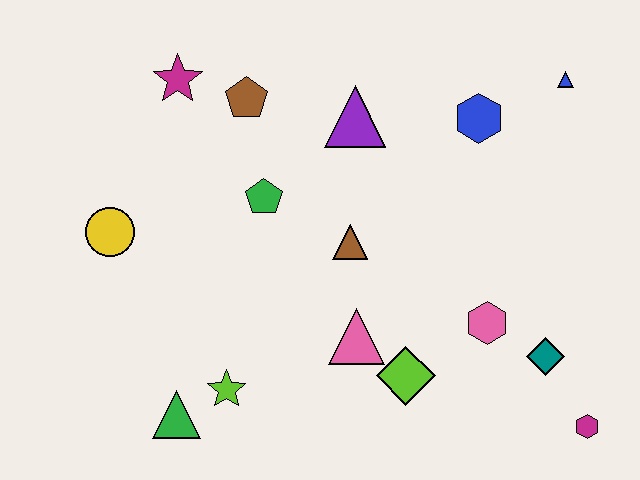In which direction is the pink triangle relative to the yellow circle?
The pink triangle is to the right of the yellow circle.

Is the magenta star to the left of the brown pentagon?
Yes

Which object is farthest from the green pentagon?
The magenta hexagon is farthest from the green pentagon.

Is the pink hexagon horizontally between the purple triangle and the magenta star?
No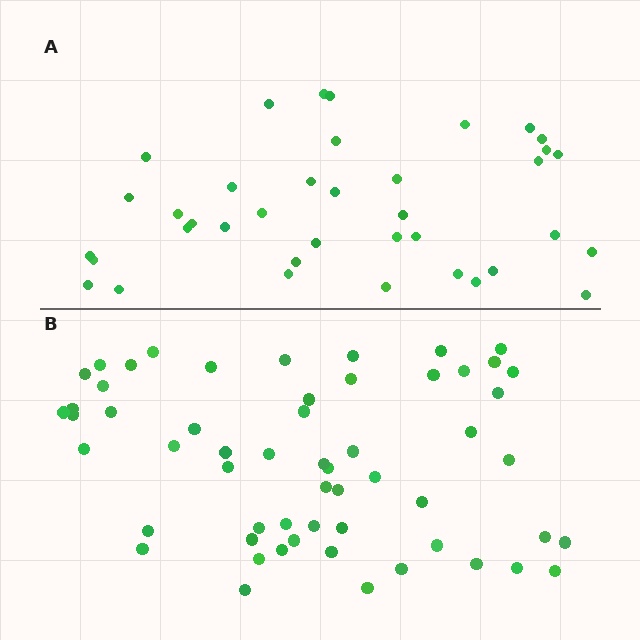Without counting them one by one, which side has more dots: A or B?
Region B (the bottom region) has more dots.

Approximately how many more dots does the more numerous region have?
Region B has approximately 20 more dots than region A.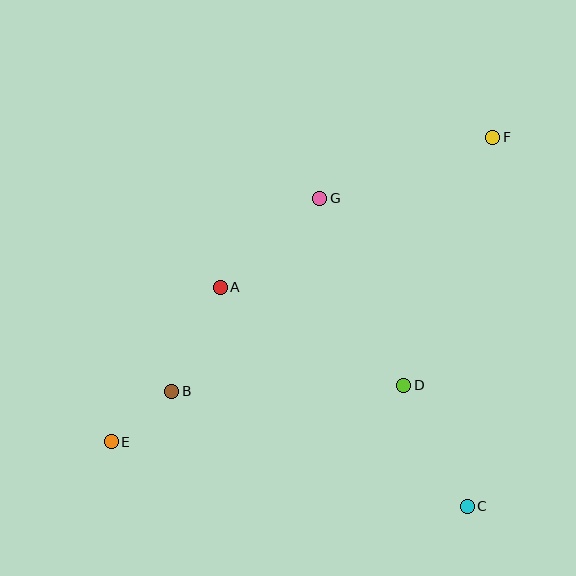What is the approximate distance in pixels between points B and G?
The distance between B and G is approximately 243 pixels.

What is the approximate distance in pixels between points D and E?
The distance between D and E is approximately 298 pixels.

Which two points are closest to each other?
Points B and E are closest to each other.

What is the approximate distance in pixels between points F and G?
The distance between F and G is approximately 183 pixels.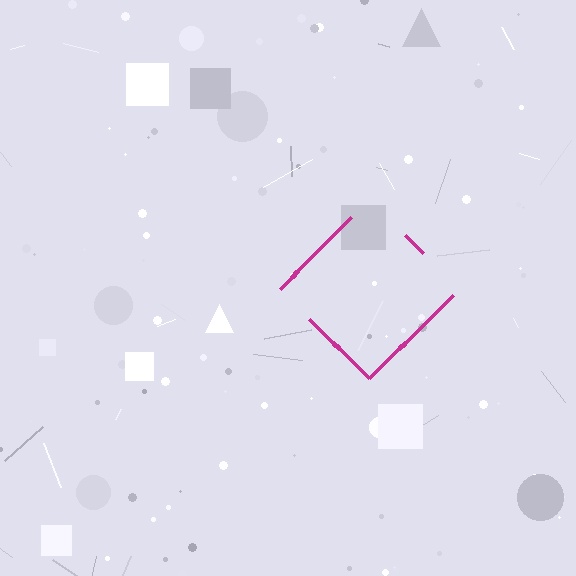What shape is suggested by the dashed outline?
The dashed outline suggests a diamond.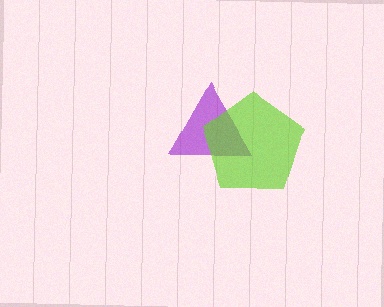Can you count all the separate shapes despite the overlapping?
Yes, there are 2 separate shapes.